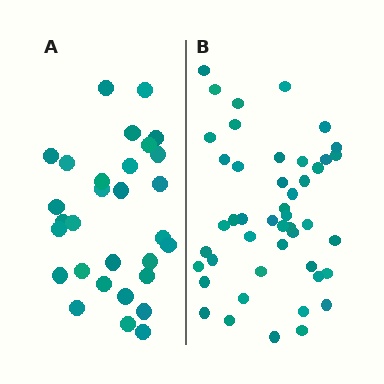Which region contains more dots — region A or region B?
Region B (the right region) has more dots.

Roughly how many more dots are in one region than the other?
Region B has approximately 15 more dots than region A.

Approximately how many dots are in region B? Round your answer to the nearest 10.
About 50 dots. (The exact count is 46, which rounds to 50.)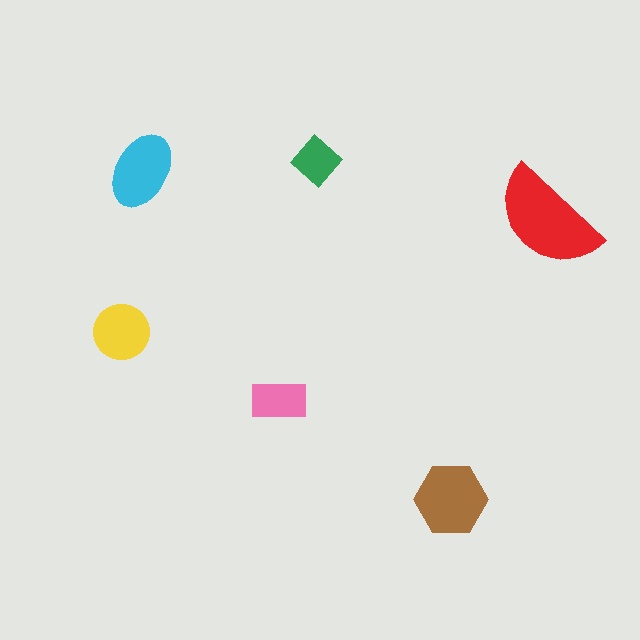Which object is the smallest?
The green diamond.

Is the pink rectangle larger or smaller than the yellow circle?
Smaller.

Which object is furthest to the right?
The red semicircle is rightmost.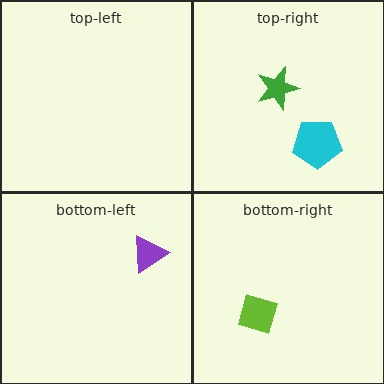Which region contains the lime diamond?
The bottom-right region.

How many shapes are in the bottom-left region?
1.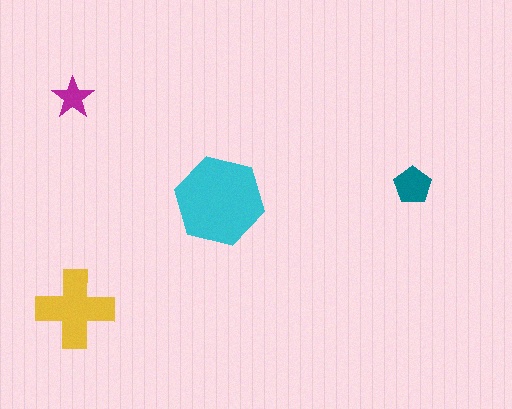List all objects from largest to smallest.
The cyan hexagon, the yellow cross, the teal pentagon, the magenta star.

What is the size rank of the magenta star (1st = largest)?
4th.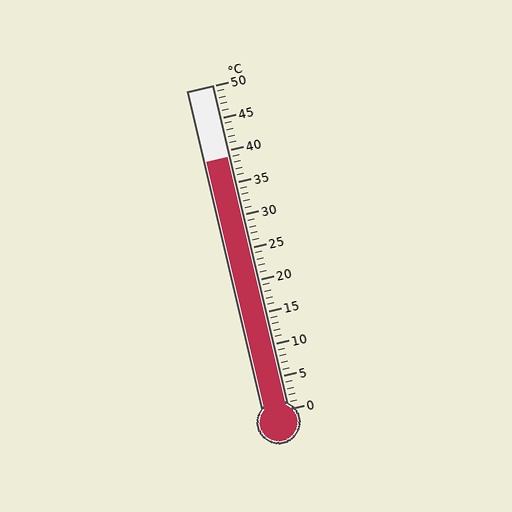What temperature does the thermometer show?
The thermometer shows approximately 39°C.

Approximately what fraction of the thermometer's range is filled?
The thermometer is filled to approximately 80% of its range.